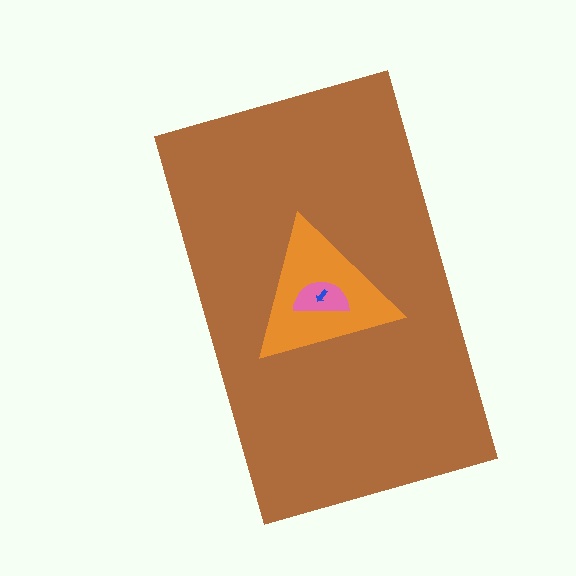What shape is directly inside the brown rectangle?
The orange triangle.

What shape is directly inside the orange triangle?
The pink semicircle.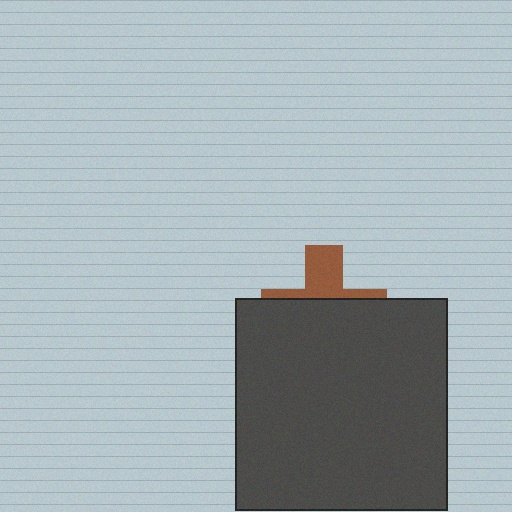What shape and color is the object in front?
The object in front is a dark gray square.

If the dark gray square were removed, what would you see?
You would see the complete brown cross.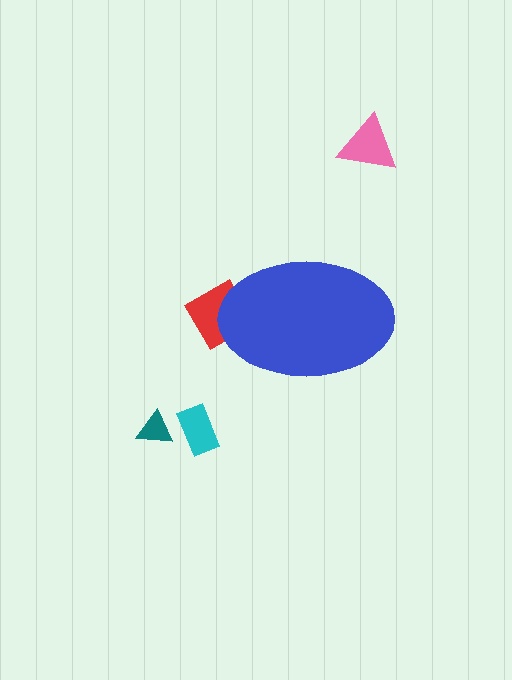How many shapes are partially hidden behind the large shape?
1 shape is partially hidden.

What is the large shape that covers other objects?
A blue ellipse.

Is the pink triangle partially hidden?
No, the pink triangle is fully visible.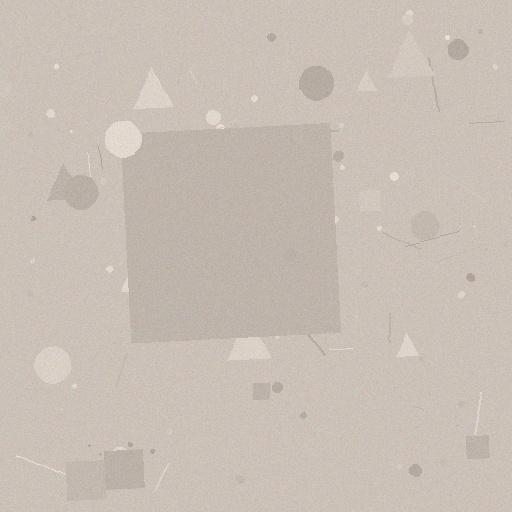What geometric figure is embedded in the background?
A square is embedded in the background.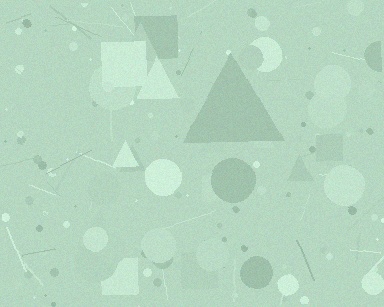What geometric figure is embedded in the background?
A triangle is embedded in the background.